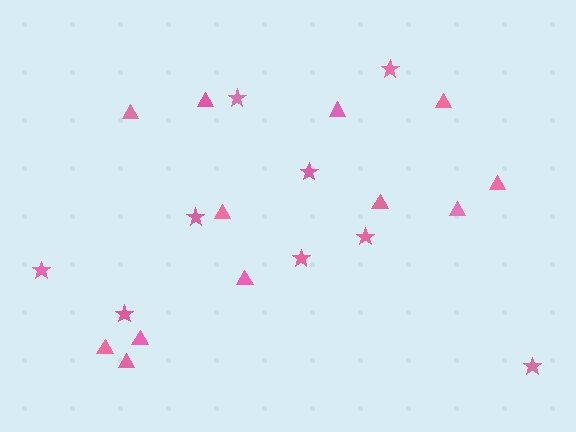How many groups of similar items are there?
There are 2 groups: one group of stars (9) and one group of triangles (12).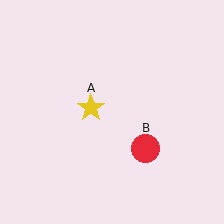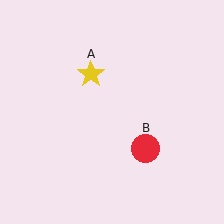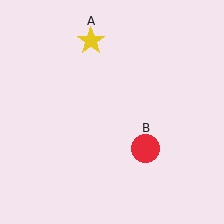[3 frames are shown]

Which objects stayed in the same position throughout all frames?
Red circle (object B) remained stationary.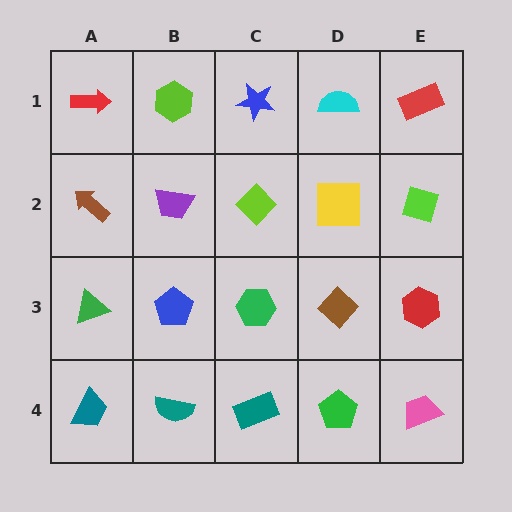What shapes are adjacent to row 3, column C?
A lime diamond (row 2, column C), a teal rectangle (row 4, column C), a blue pentagon (row 3, column B), a brown diamond (row 3, column D).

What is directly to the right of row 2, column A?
A purple trapezoid.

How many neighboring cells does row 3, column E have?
3.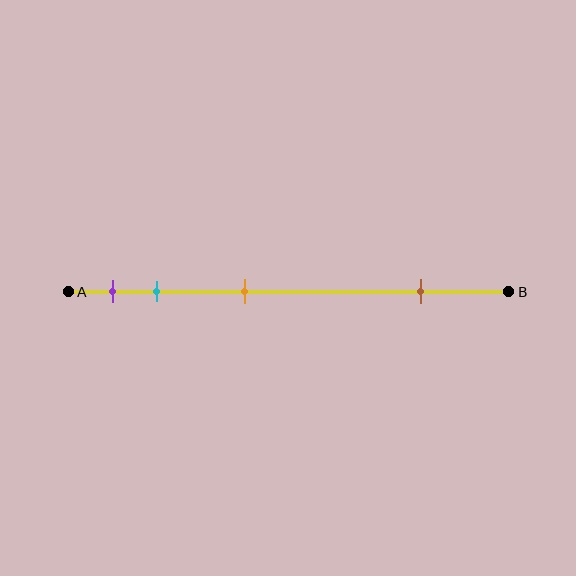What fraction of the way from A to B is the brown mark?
The brown mark is approximately 80% (0.8) of the way from A to B.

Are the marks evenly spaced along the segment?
No, the marks are not evenly spaced.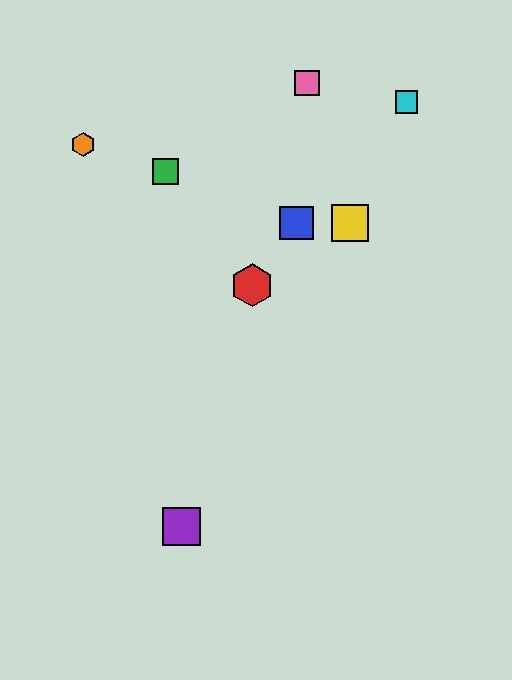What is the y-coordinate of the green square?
The green square is at y≈171.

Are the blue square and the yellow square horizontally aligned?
Yes, both are at y≈223.